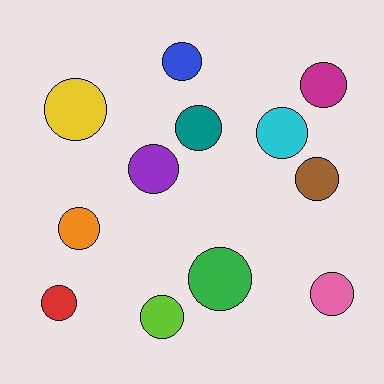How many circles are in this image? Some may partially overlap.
There are 12 circles.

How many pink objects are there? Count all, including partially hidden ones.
There is 1 pink object.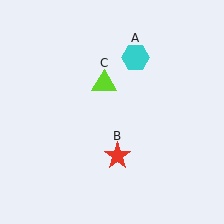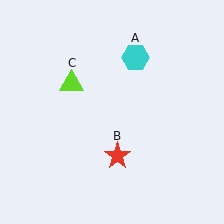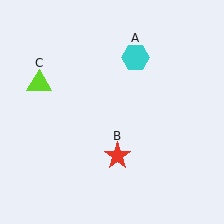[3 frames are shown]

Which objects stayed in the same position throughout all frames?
Cyan hexagon (object A) and red star (object B) remained stationary.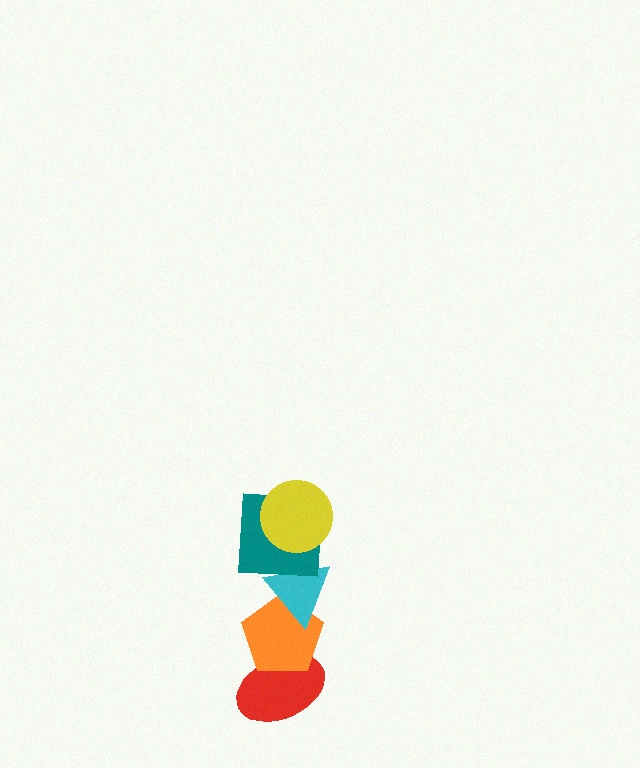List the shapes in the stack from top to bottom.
From top to bottom: the yellow circle, the teal square, the cyan triangle, the orange pentagon, the red ellipse.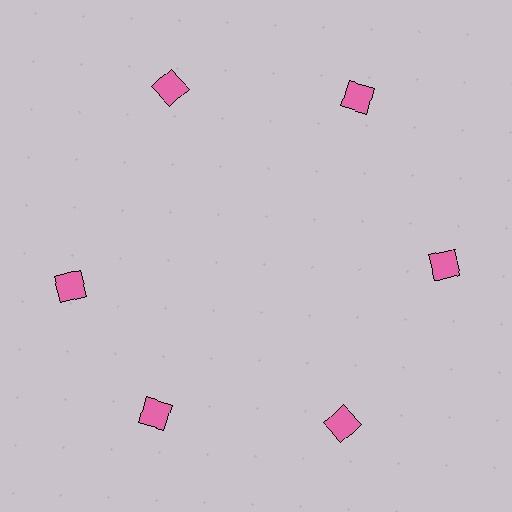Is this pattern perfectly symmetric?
No. The 6 pink squares are arranged in a ring, but one element near the 9 o'clock position is rotated out of alignment along the ring, breaking the 6-fold rotational symmetry.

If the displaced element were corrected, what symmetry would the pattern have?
It would have 6-fold rotational symmetry — the pattern would map onto itself every 60 degrees.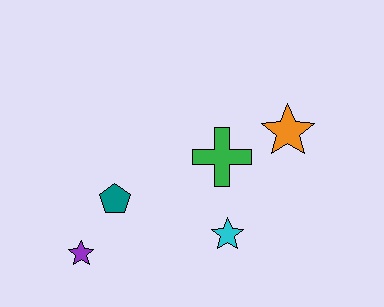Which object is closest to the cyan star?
The green cross is closest to the cyan star.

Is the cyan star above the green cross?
No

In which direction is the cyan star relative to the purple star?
The cyan star is to the right of the purple star.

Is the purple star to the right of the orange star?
No